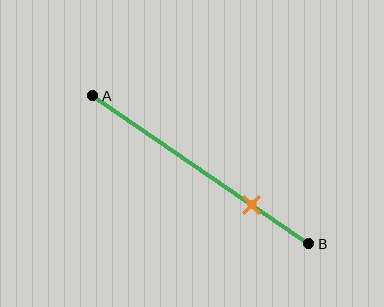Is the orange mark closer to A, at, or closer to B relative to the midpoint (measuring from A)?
The orange mark is closer to point B than the midpoint of segment AB.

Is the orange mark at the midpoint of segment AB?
No, the mark is at about 75% from A, not at the 50% midpoint.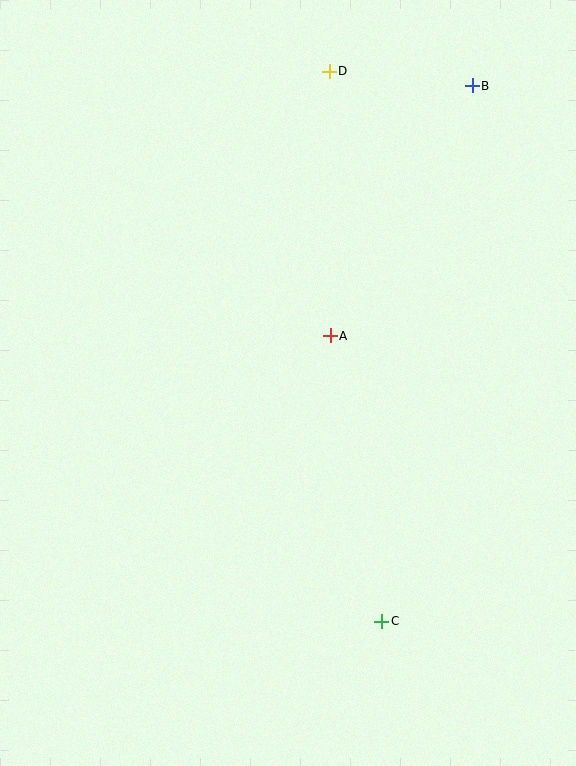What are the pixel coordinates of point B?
Point B is at (472, 86).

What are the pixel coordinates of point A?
Point A is at (330, 336).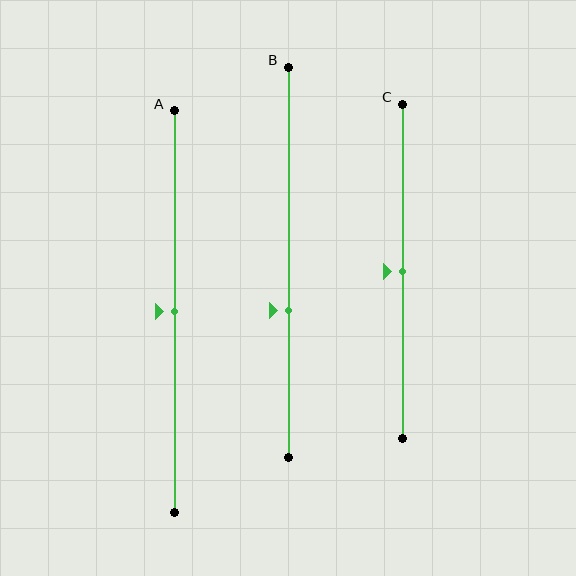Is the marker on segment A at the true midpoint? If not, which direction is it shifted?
Yes, the marker on segment A is at the true midpoint.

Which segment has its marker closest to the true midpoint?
Segment A has its marker closest to the true midpoint.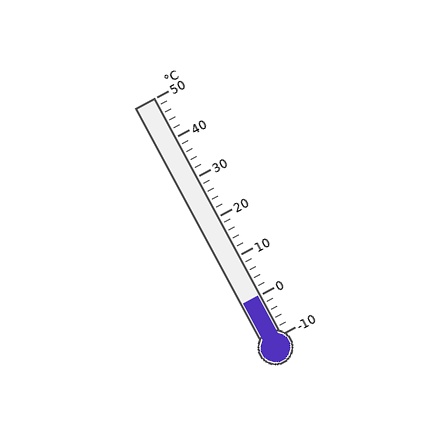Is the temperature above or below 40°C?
The temperature is below 40°C.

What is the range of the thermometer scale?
The thermometer scale ranges from -10°C to 50°C.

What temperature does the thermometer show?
The thermometer shows approximately 0°C.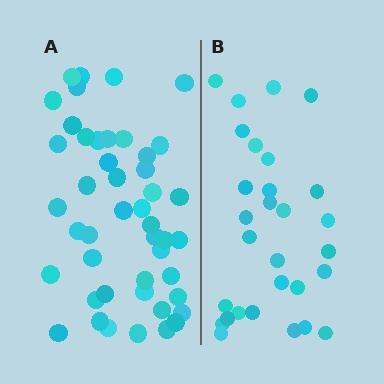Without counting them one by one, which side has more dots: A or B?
Region A (the left region) has more dots.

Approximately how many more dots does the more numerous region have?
Region A has approximately 15 more dots than region B.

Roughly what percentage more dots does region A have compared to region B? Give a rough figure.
About 60% more.